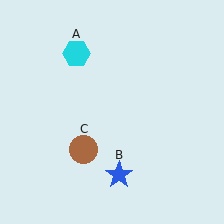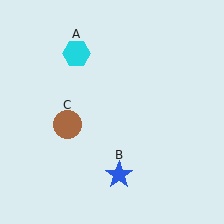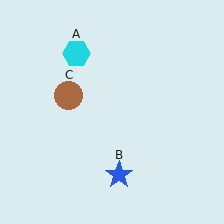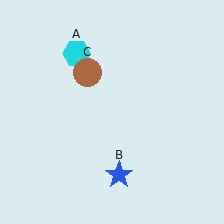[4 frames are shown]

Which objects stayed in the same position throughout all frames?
Cyan hexagon (object A) and blue star (object B) remained stationary.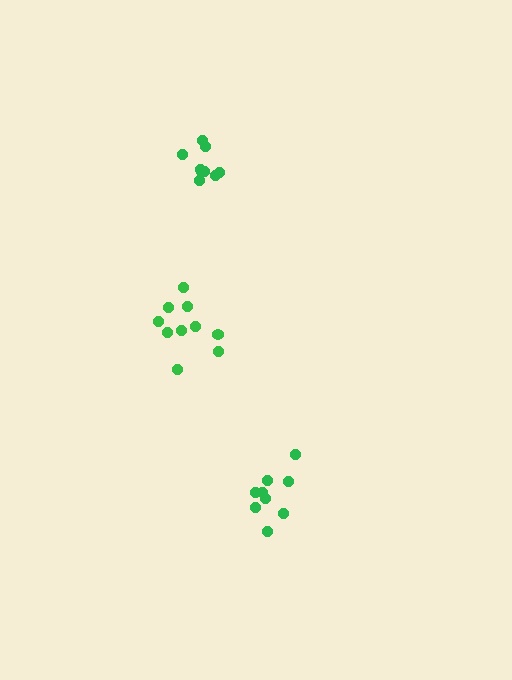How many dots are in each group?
Group 1: 9 dots, Group 2: 10 dots, Group 3: 9 dots (28 total).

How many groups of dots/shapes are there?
There are 3 groups.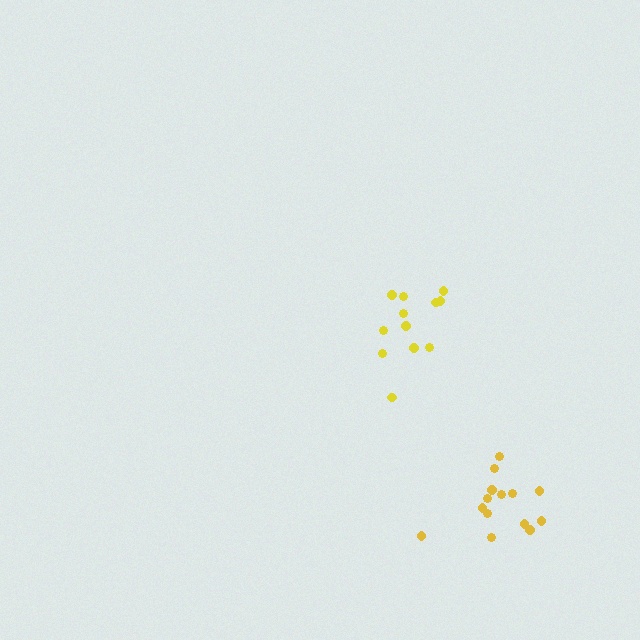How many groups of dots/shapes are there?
There are 2 groups.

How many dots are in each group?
Group 1: 12 dots, Group 2: 14 dots (26 total).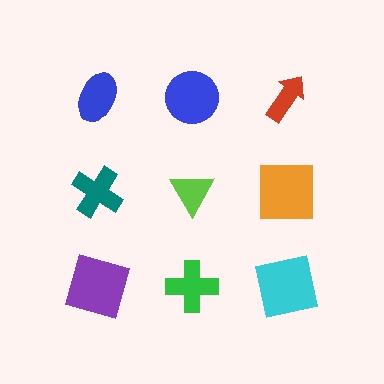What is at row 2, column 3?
An orange square.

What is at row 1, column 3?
A red arrow.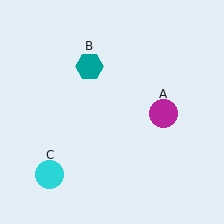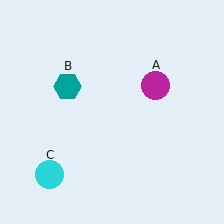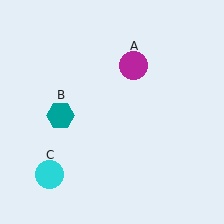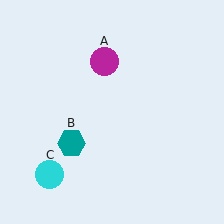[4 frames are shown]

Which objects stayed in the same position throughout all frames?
Cyan circle (object C) remained stationary.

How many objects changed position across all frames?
2 objects changed position: magenta circle (object A), teal hexagon (object B).